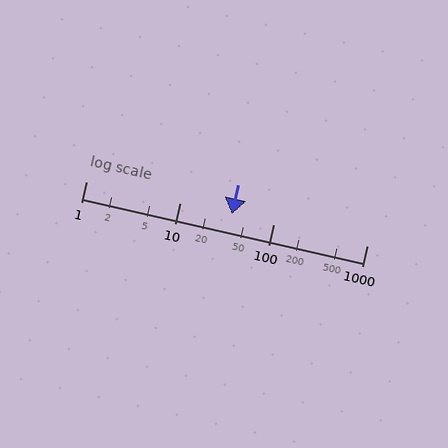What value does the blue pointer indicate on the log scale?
The pointer indicates approximately 36.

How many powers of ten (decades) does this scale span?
The scale spans 3 decades, from 1 to 1000.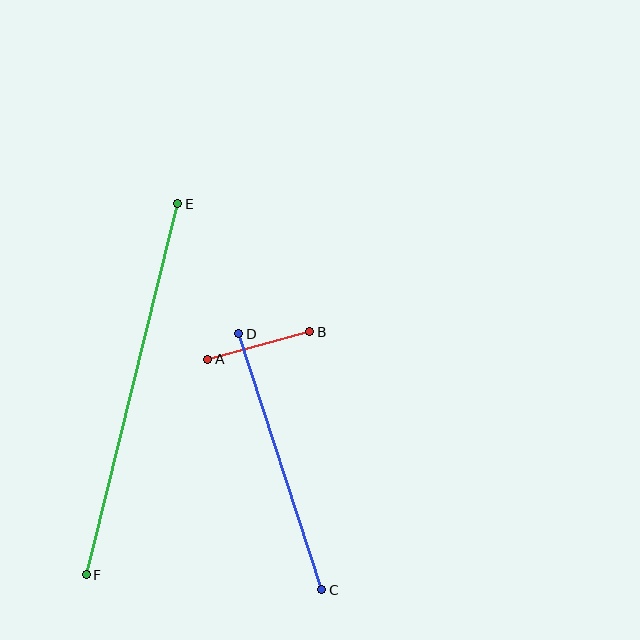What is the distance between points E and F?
The distance is approximately 382 pixels.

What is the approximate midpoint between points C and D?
The midpoint is at approximately (280, 462) pixels.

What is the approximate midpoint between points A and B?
The midpoint is at approximately (259, 345) pixels.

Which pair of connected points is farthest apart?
Points E and F are farthest apart.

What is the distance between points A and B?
The distance is approximately 106 pixels.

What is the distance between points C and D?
The distance is approximately 269 pixels.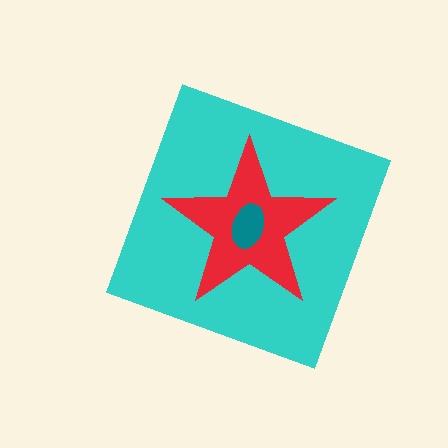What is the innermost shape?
The teal ellipse.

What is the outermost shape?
The cyan diamond.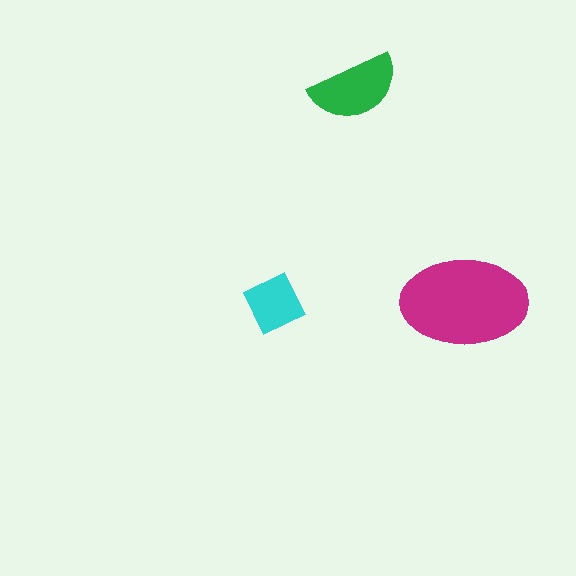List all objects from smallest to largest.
The cyan diamond, the green semicircle, the magenta ellipse.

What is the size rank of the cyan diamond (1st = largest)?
3rd.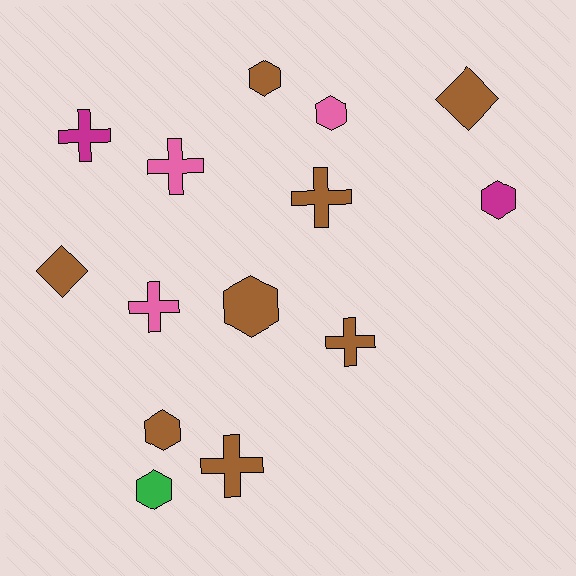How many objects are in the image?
There are 14 objects.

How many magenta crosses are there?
There is 1 magenta cross.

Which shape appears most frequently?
Cross, with 6 objects.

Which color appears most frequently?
Brown, with 8 objects.